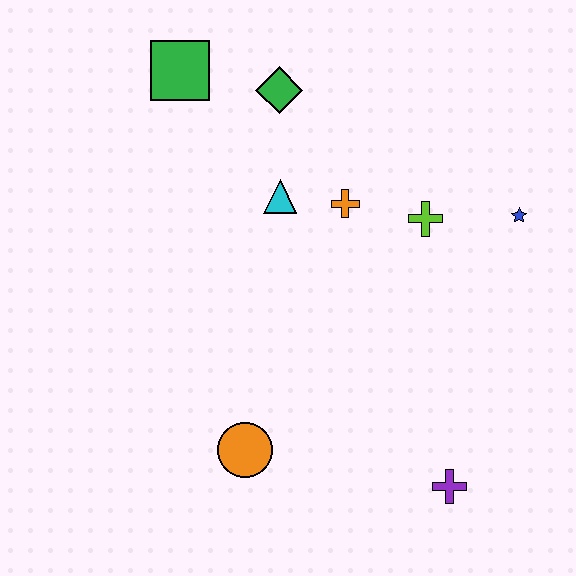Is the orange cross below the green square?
Yes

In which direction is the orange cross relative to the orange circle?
The orange cross is above the orange circle.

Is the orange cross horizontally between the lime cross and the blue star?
No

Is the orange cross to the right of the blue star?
No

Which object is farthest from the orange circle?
The green square is farthest from the orange circle.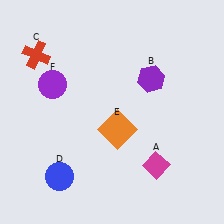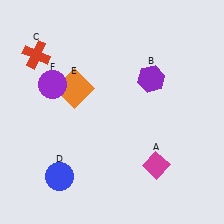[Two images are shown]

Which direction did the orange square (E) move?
The orange square (E) moved left.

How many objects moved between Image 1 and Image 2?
1 object moved between the two images.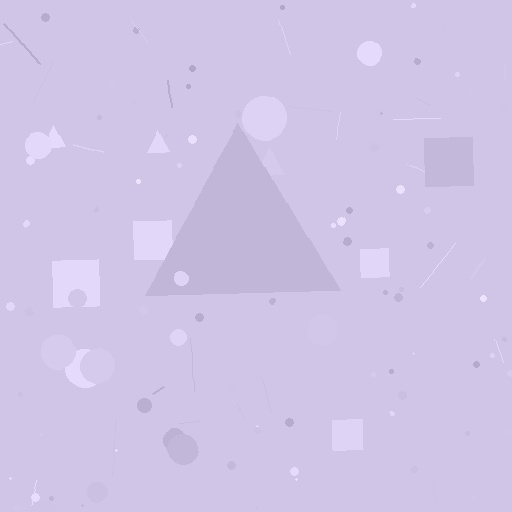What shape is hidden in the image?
A triangle is hidden in the image.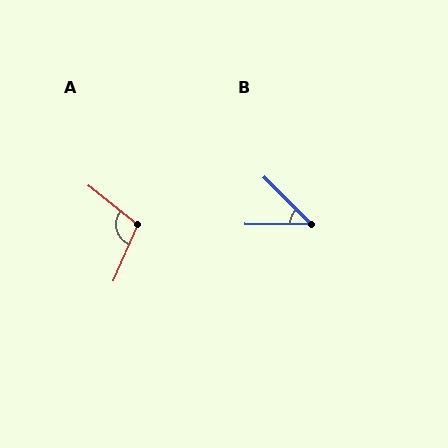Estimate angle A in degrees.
Approximately 105 degrees.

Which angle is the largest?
A, at approximately 105 degrees.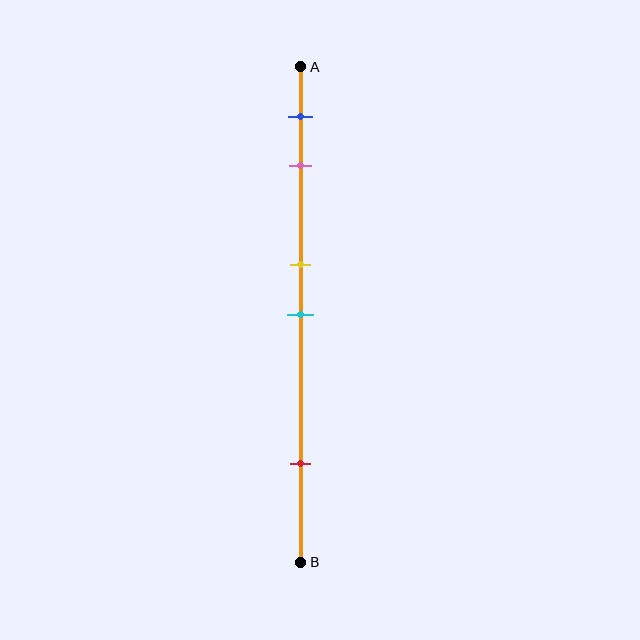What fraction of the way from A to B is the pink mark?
The pink mark is approximately 20% (0.2) of the way from A to B.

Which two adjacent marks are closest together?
The yellow and cyan marks are the closest adjacent pair.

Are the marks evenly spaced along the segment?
No, the marks are not evenly spaced.